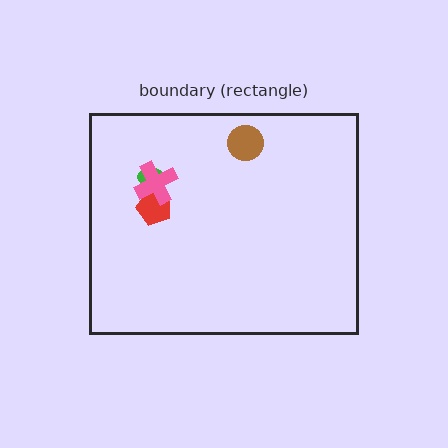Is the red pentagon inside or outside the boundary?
Inside.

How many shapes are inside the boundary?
4 inside, 0 outside.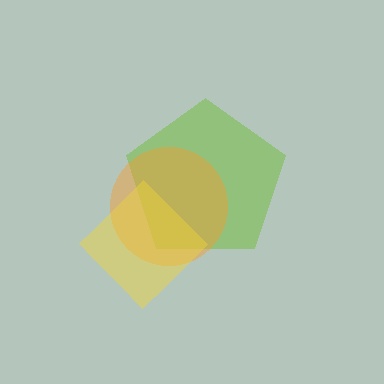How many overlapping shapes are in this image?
There are 3 overlapping shapes in the image.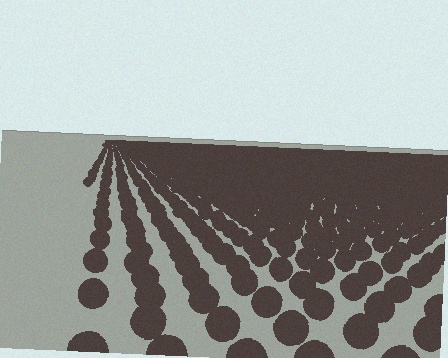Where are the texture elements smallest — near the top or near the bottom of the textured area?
Near the top.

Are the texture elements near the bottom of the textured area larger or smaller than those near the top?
Larger. Near the bottom, elements are closer to the viewer and appear at a bigger on-screen size.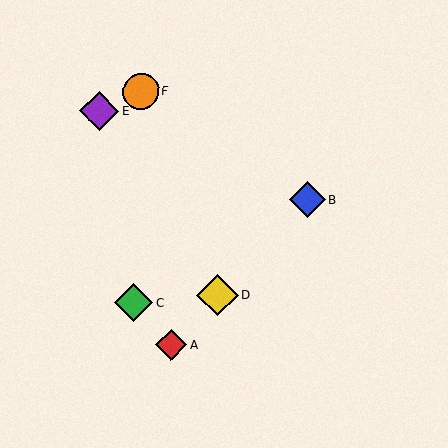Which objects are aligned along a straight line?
Objects A, B, D are aligned along a straight line.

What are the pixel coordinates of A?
Object A is at (171, 344).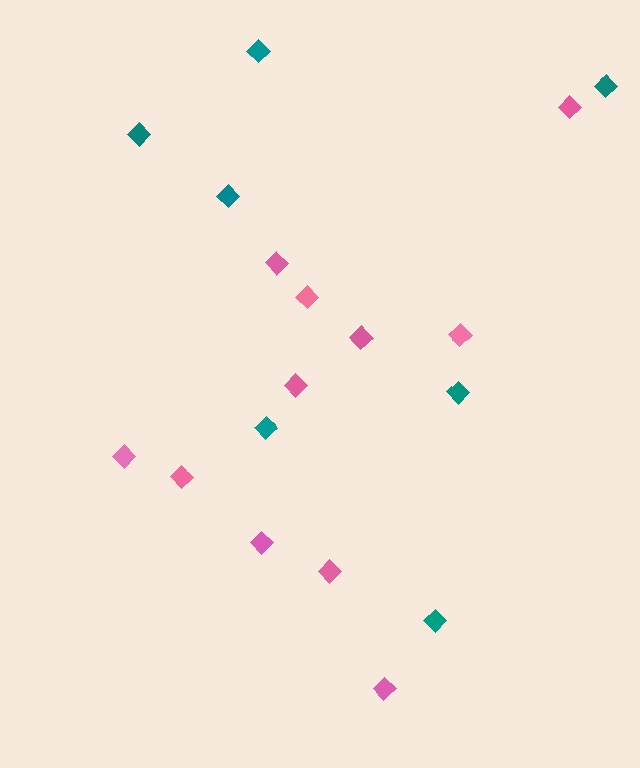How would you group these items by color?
There are 2 groups: one group of pink diamonds (11) and one group of teal diamonds (7).